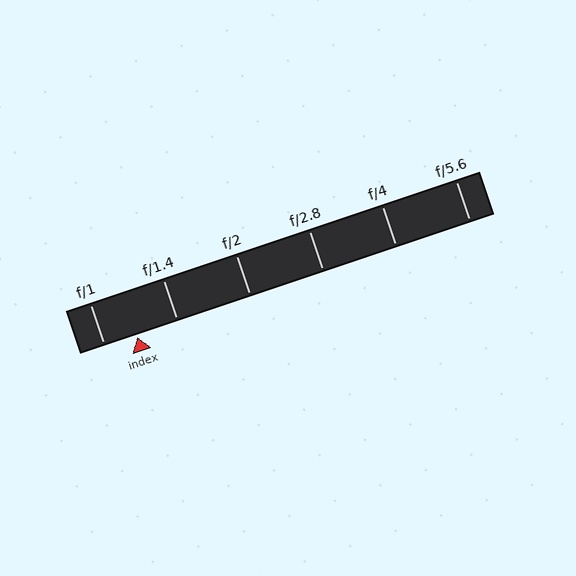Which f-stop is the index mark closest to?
The index mark is closest to f/1.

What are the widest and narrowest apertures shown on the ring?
The widest aperture shown is f/1 and the narrowest is f/5.6.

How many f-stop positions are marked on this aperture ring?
There are 6 f-stop positions marked.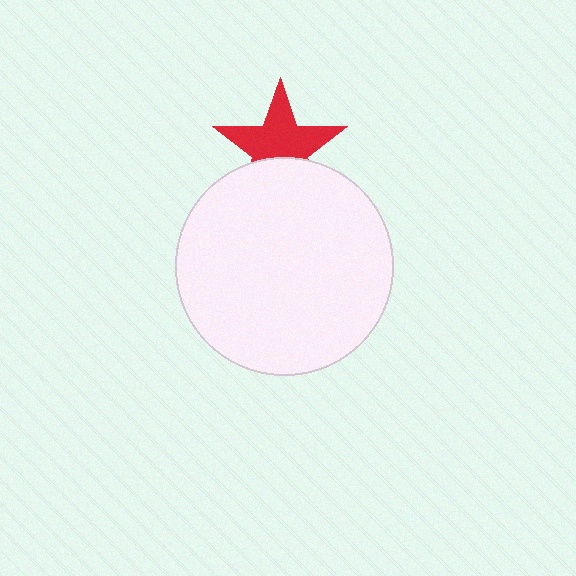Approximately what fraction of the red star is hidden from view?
Roughly 36% of the red star is hidden behind the white circle.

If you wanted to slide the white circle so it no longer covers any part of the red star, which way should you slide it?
Slide it down — that is the most direct way to separate the two shapes.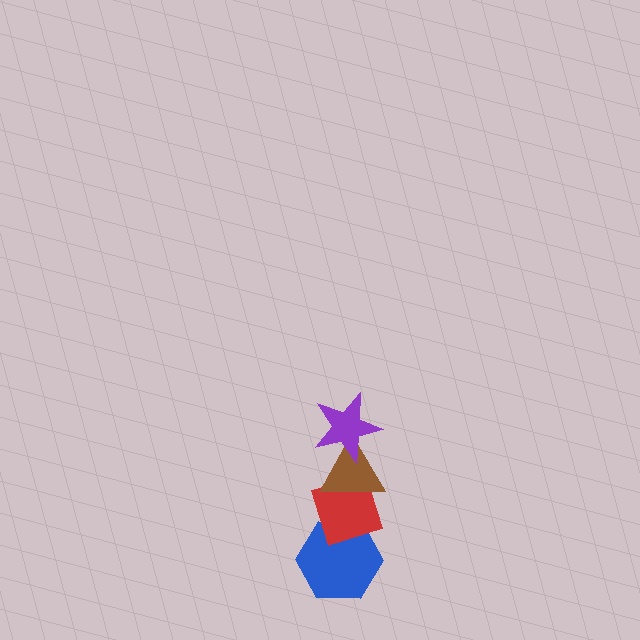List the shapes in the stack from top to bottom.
From top to bottom: the purple star, the brown triangle, the red diamond, the blue hexagon.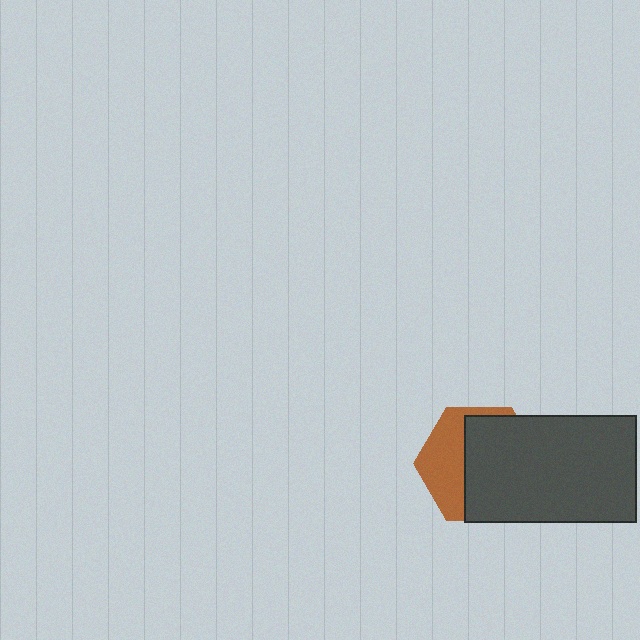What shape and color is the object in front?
The object in front is a dark gray rectangle.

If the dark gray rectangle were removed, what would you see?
You would see the complete brown hexagon.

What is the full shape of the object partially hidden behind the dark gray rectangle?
The partially hidden object is a brown hexagon.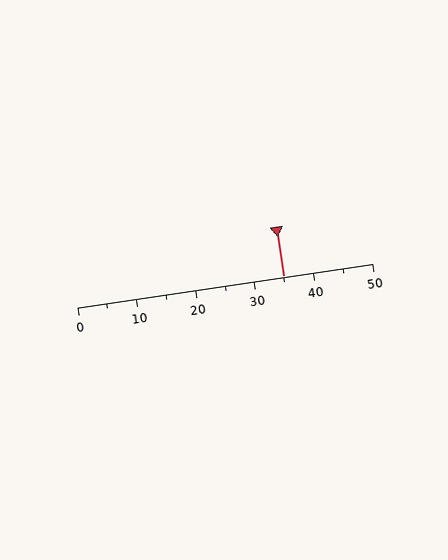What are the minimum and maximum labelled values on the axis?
The axis runs from 0 to 50.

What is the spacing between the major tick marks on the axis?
The major ticks are spaced 10 apart.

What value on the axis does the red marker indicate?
The marker indicates approximately 35.